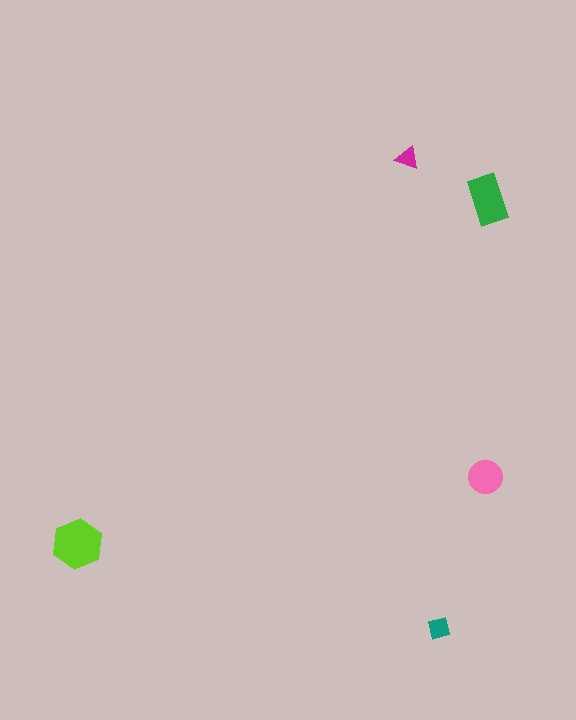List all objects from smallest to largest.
The magenta triangle, the teal square, the pink circle, the green rectangle, the lime hexagon.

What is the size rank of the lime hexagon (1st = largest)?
1st.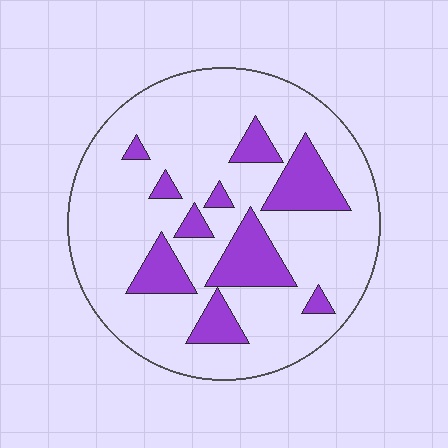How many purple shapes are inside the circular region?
10.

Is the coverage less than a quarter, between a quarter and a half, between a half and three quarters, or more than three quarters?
Less than a quarter.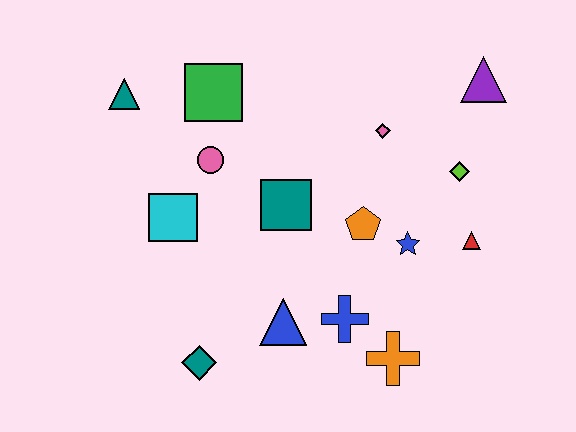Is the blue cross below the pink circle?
Yes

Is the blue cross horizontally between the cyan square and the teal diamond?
No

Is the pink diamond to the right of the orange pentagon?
Yes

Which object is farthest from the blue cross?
The teal triangle is farthest from the blue cross.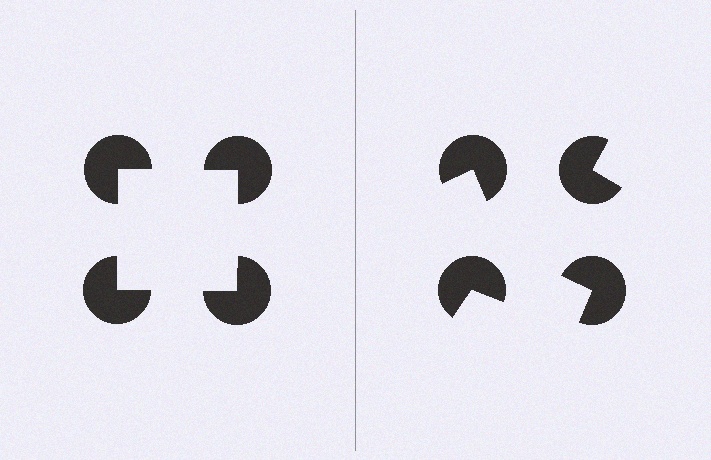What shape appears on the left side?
An illusory square.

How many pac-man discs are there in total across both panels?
8 — 4 on each side.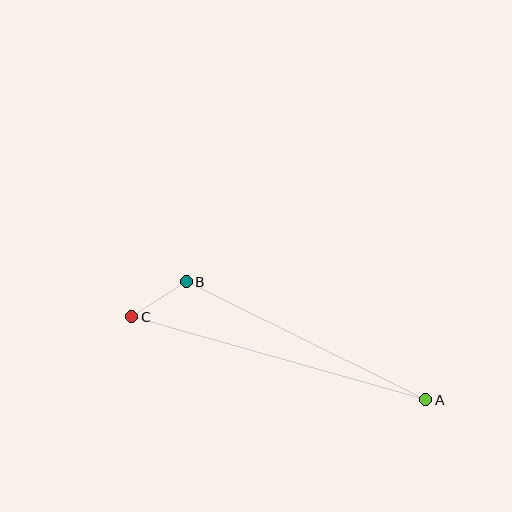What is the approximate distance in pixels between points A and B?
The distance between A and B is approximately 267 pixels.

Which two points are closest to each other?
Points B and C are closest to each other.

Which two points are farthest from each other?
Points A and C are farthest from each other.